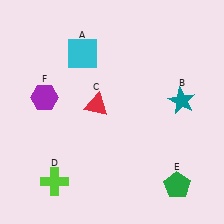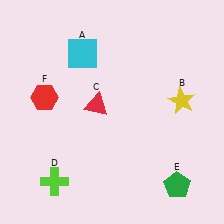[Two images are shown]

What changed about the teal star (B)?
In Image 1, B is teal. In Image 2, it changed to yellow.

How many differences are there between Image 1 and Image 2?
There are 2 differences between the two images.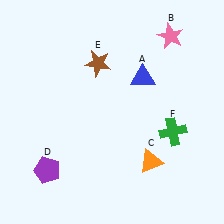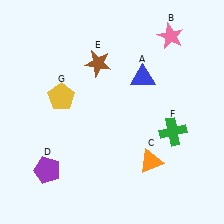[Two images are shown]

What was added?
A yellow pentagon (G) was added in Image 2.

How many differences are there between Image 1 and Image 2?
There is 1 difference between the two images.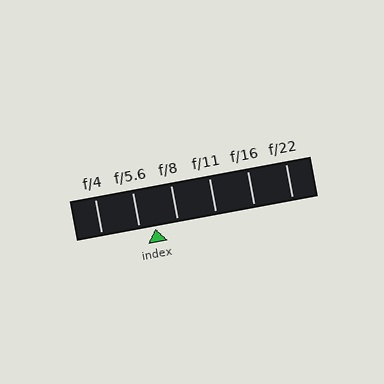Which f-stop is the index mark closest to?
The index mark is closest to f/5.6.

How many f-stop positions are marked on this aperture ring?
There are 6 f-stop positions marked.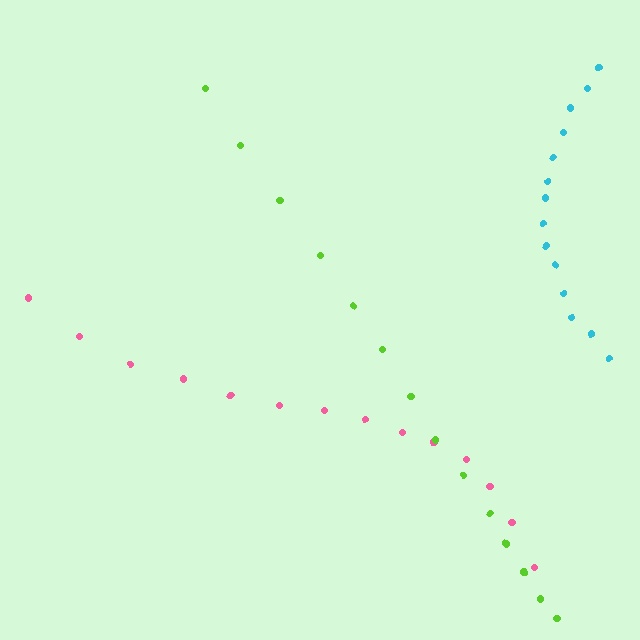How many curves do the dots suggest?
There are 3 distinct paths.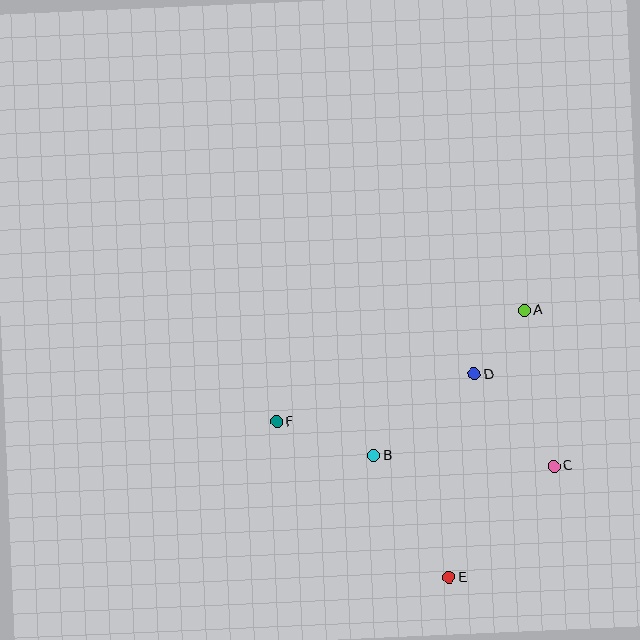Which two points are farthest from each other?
Points C and F are farthest from each other.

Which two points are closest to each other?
Points A and D are closest to each other.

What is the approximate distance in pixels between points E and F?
The distance between E and F is approximately 232 pixels.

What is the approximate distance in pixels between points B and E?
The distance between B and E is approximately 143 pixels.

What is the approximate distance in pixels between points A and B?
The distance between A and B is approximately 209 pixels.